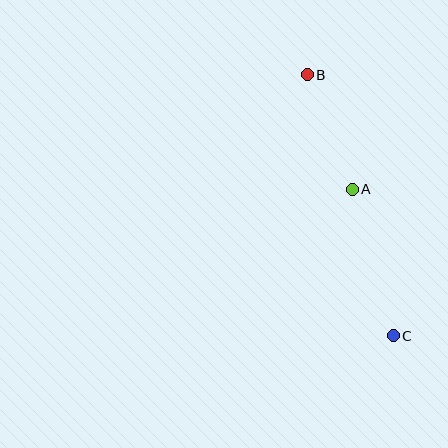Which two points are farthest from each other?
Points B and C are farthest from each other.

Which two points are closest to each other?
Points A and B are closest to each other.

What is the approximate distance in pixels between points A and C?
The distance between A and C is approximately 152 pixels.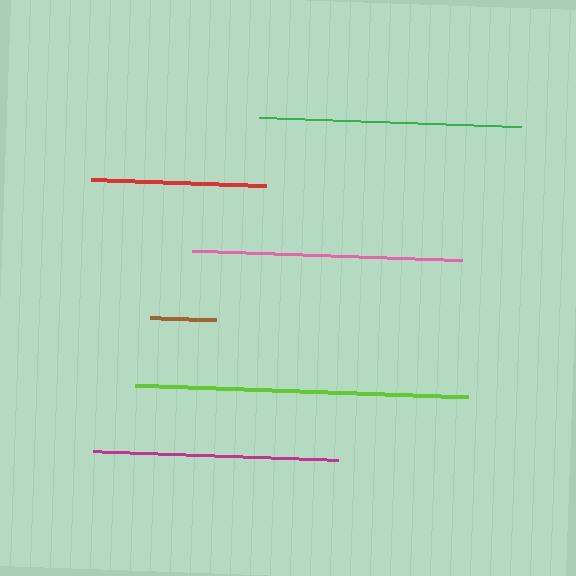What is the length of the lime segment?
The lime segment is approximately 333 pixels long.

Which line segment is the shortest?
The brown line is the shortest at approximately 65 pixels.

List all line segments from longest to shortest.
From longest to shortest: lime, pink, green, magenta, red, brown.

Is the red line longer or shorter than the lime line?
The lime line is longer than the red line.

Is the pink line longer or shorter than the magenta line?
The pink line is longer than the magenta line.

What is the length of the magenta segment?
The magenta segment is approximately 246 pixels long.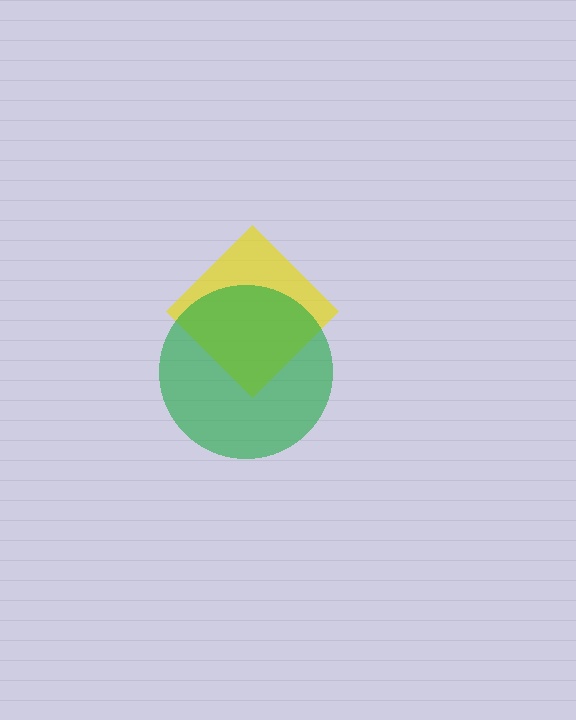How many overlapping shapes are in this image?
There are 2 overlapping shapes in the image.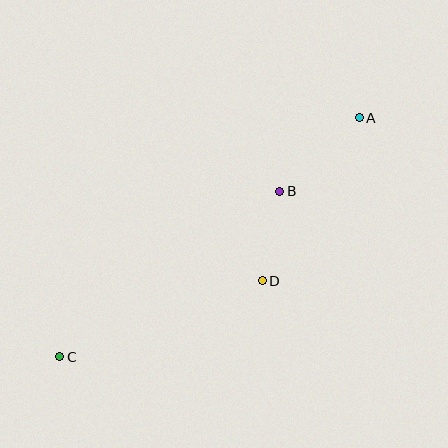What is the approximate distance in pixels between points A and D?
The distance between A and D is approximately 189 pixels.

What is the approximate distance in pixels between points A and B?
The distance between A and B is approximately 108 pixels.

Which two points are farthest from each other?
Points A and C are farthest from each other.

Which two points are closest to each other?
Points B and D are closest to each other.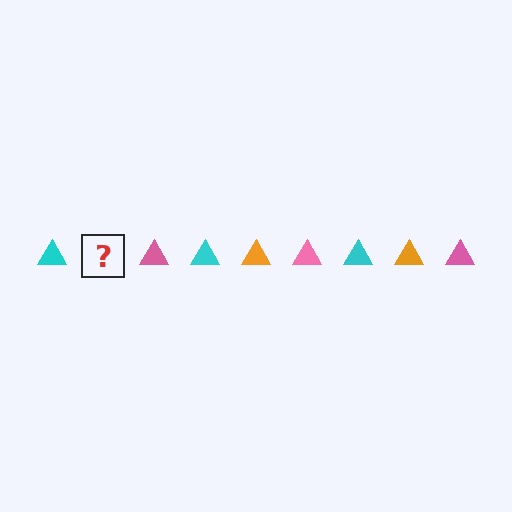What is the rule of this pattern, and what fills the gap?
The rule is that the pattern cycles through cyan, orange, pink triangles. The gap should be filled with an orange triangle.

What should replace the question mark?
The question mark should be replaced with an orange triangle.